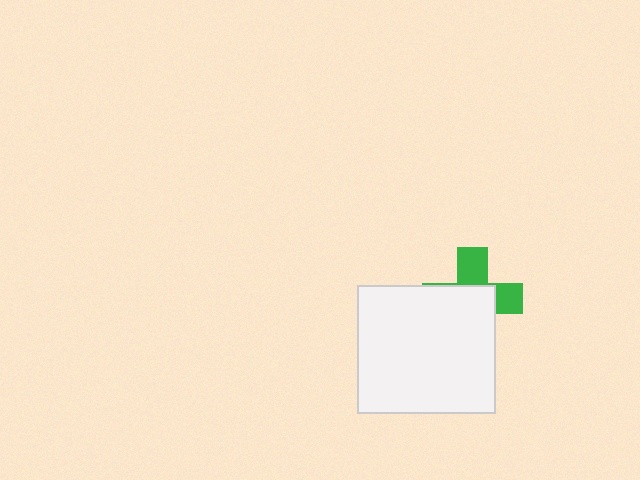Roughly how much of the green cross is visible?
A small part of it is visible (roughly 40%).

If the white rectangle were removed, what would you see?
You would see the complete green cross.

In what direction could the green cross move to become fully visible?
The green cross could move toward the upper-right. That would shift it out from behind the white rectangle entirely.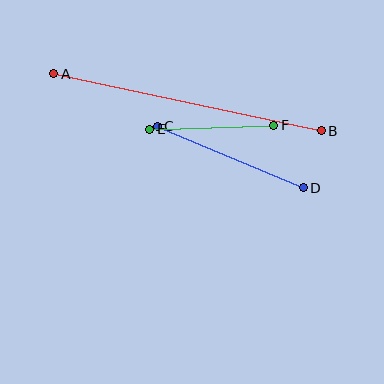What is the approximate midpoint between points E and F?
The midpoint is at approximately (212, 127) pixels.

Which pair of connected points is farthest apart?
Points A and B are farthest apart.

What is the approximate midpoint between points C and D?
The midpoint is at approximately (230, 157) pixels.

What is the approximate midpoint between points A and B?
The midpoint is at approximately (187, 102) pixels.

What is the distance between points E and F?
The distance is approximately 124 pixels.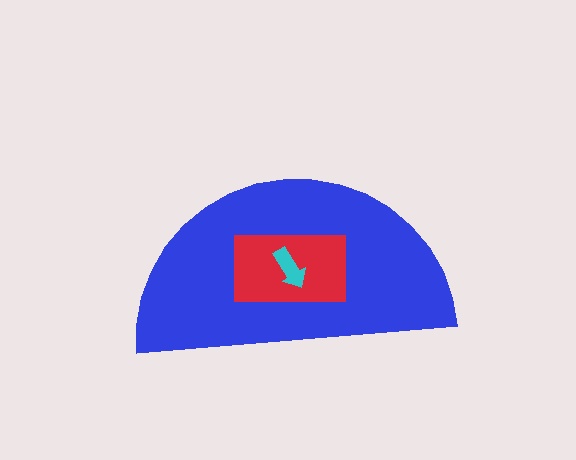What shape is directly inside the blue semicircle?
The red rectangle.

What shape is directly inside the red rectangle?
The cyan arrow.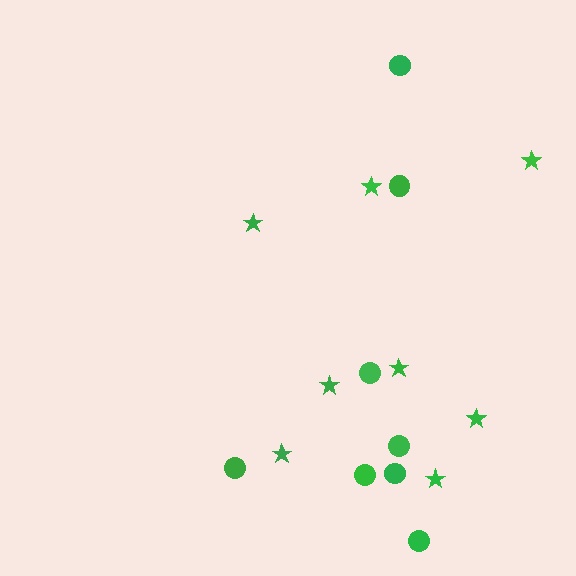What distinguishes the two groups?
There are 2 groups: one group of circles (8) and one group of stars (8).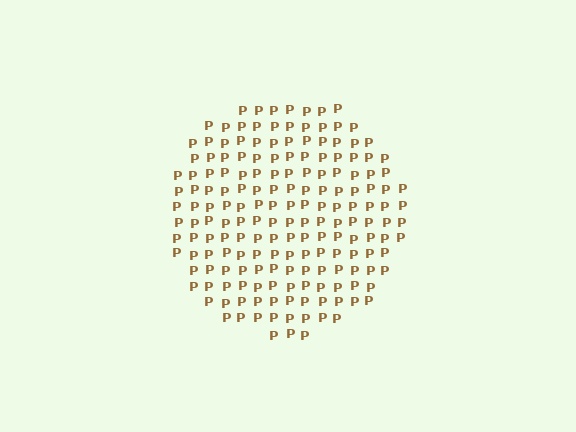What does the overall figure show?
The overall figure shows a circle.